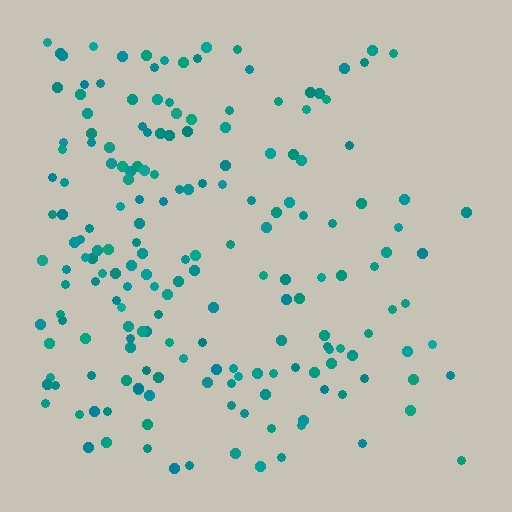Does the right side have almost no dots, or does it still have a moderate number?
Still a moderate number, just noticeably fewer than the left.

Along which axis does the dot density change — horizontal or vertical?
Horizontal.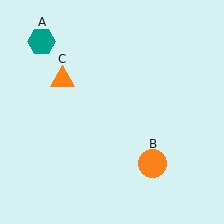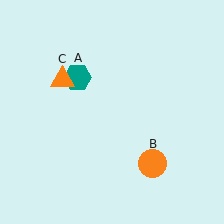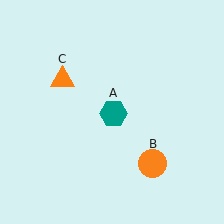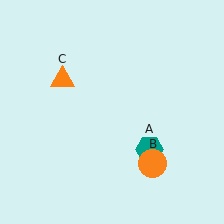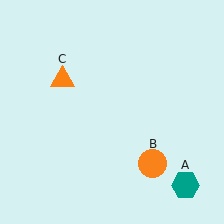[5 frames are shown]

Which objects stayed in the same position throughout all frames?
Orange circle (object B) and orange triangle (object C) remained stationary.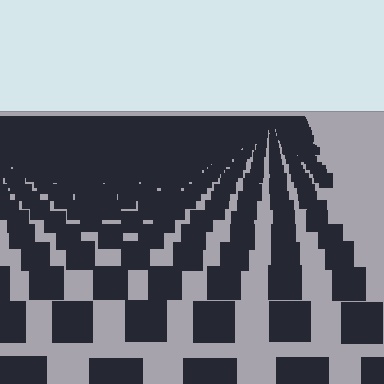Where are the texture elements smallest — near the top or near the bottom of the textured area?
Near the top.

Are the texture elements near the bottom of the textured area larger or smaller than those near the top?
Larger. Near the bottom, elements are closer to the viewer and appear at a bigger on-screen size.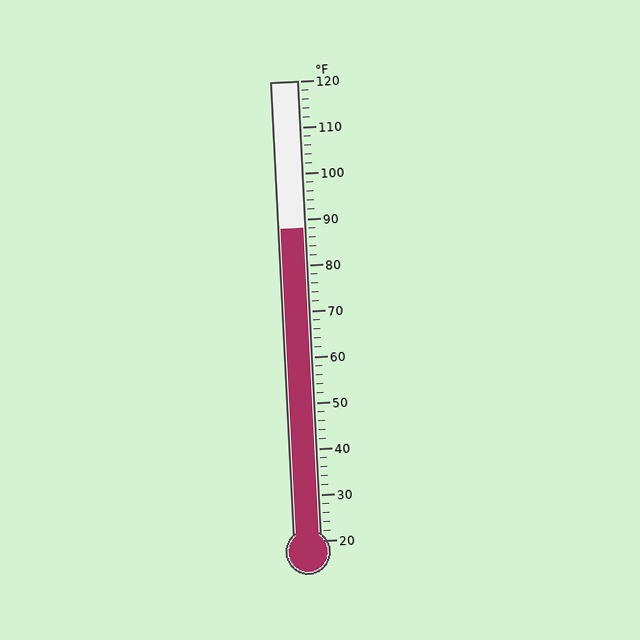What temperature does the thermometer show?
The thermometer shows approximately 88°F.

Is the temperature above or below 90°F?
The temperature is below 90°F.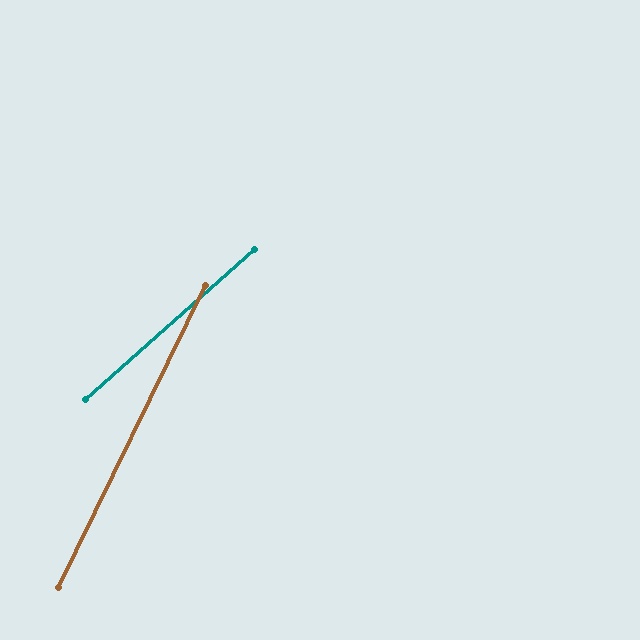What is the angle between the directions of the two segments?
Approximately 22 degrees.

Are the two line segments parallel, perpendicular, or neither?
Neither parallel nor perpendicular — they differ by about 22°.